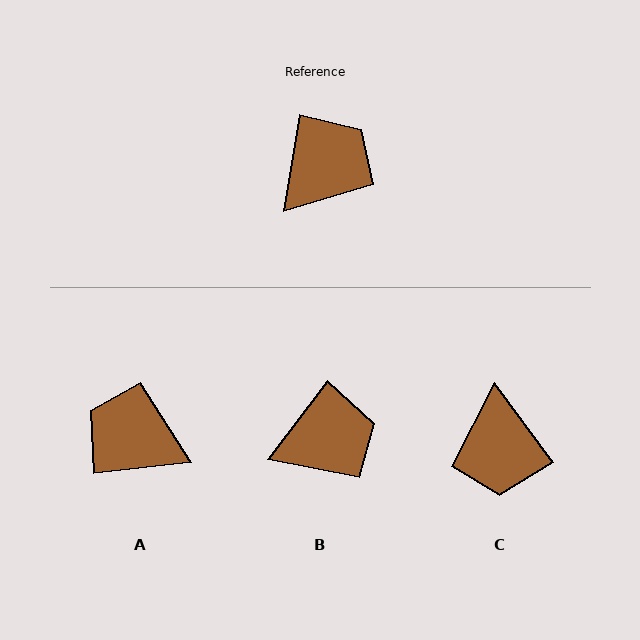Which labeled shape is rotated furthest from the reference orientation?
C, about 134 degrees away.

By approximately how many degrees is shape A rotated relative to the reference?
Approximately 106 degrees counter-clockwise.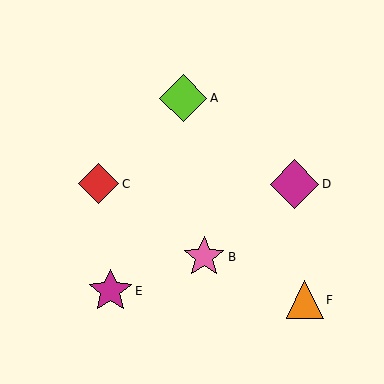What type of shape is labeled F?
Shape F is an orange triangle.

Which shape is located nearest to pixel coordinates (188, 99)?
The lime diamond (labeled A) at (183, 98) is nearest to that location.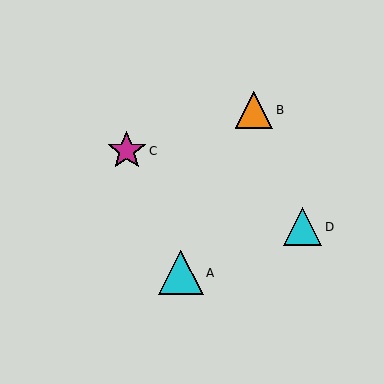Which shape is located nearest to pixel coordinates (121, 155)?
The magenta star (labeled C) at (127, 151) is nearest to that location.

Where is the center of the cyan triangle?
The center of the cyan triangle is at (303, 227).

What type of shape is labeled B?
Shape B is an orange triangle.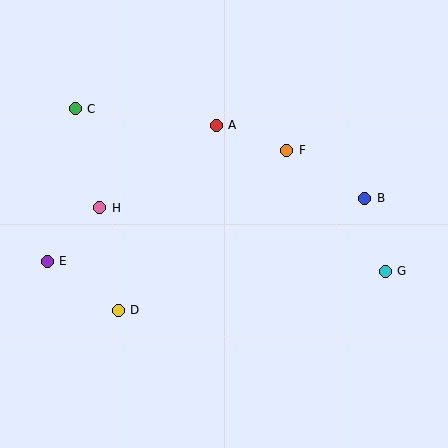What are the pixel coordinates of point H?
Point H is at (100, 208).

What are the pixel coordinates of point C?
Point C is at (75, 109).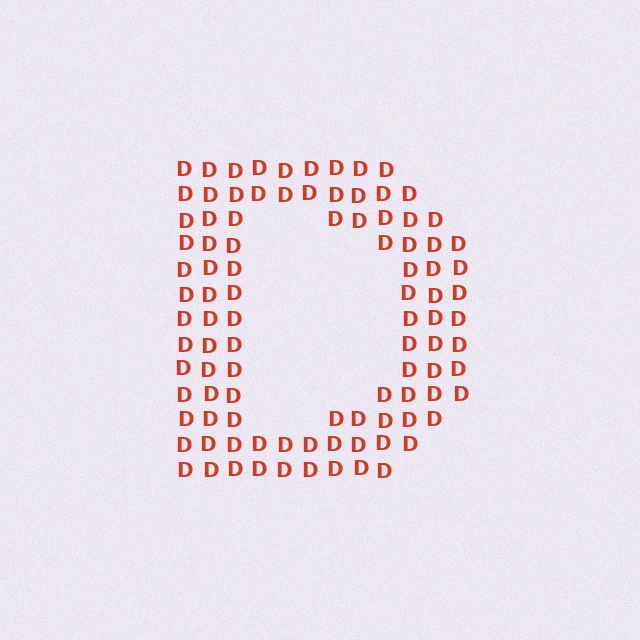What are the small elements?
The small elements are letter D's.